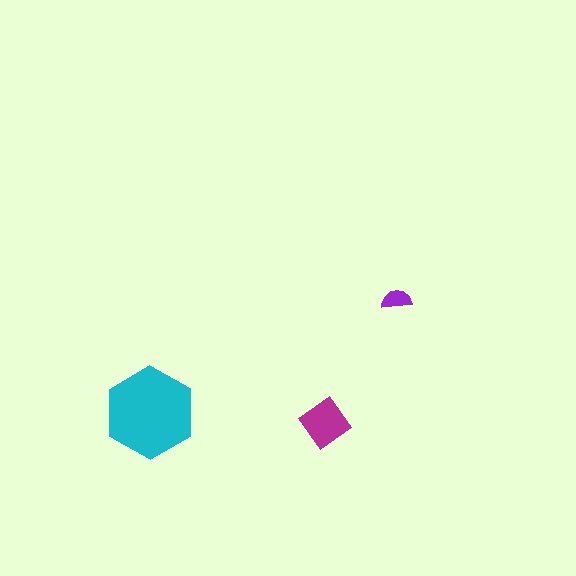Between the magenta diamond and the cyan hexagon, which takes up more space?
The cyan hexagon.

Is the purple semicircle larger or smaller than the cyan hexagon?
Smaller.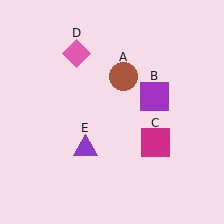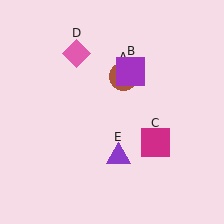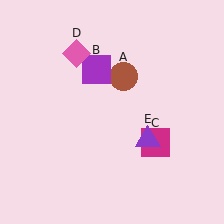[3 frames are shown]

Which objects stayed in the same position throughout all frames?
Brown circle (object A) and magenta square (object C) and pink diamond (object D) remained stationary.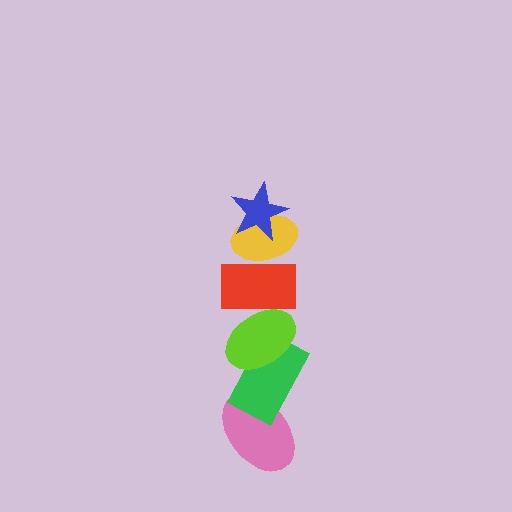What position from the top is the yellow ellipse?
The yellow ellipse is 2nd from the top.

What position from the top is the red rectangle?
The red rectangle is 3rd from the top.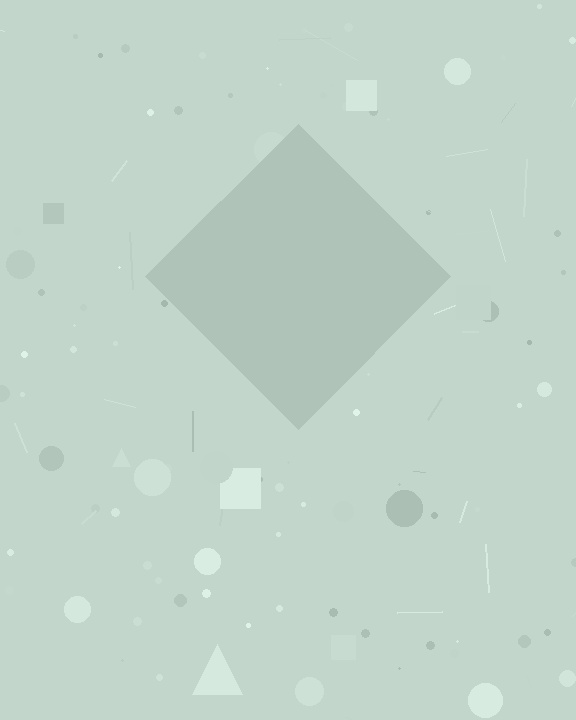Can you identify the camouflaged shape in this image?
The camouflaged shape is a diamond.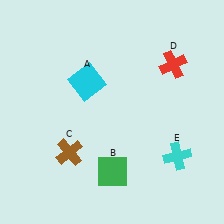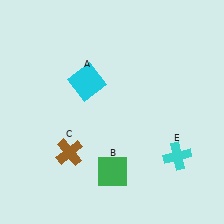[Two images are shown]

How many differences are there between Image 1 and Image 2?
There is 1 difference between the two images.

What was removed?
The red cross (D) was removed in Image 2.